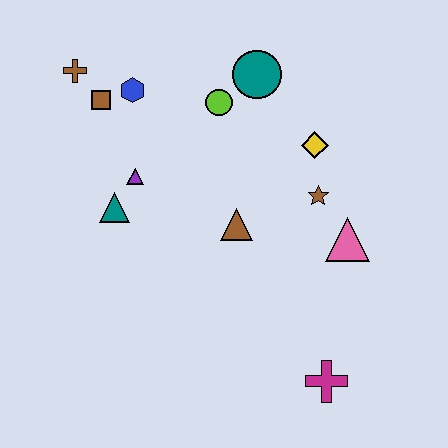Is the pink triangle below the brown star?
Yes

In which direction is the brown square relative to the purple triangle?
The brown square is above the purple triangle.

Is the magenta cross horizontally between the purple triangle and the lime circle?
No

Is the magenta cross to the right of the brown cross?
Yes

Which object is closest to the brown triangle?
The brown star is closest to the brown triangle.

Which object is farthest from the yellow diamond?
The brown cross is farthest from the yellow diamond.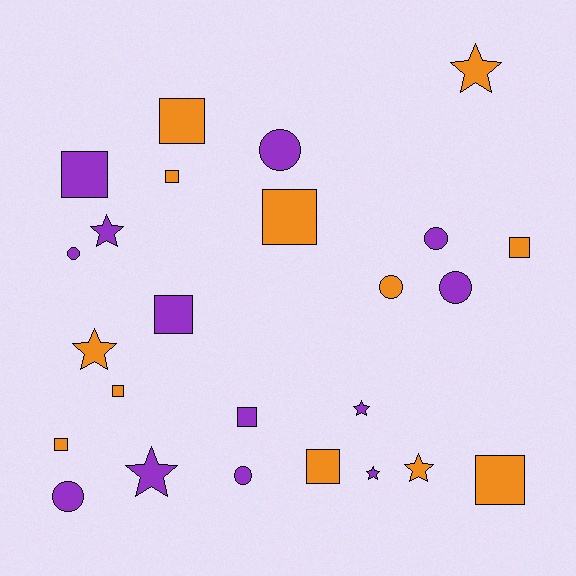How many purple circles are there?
There are 6 purple circles.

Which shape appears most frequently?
Square, with 11 objects.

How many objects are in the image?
There are 25 objects.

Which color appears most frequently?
Purple, with 13 objects.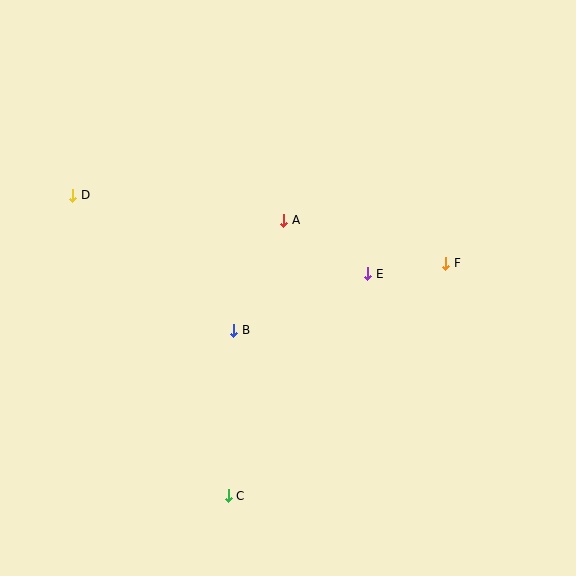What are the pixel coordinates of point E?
Point E is at (368, 274).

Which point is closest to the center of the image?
Point A at (284, 220) is closest to the center.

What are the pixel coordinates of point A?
Point A is at (284, 220).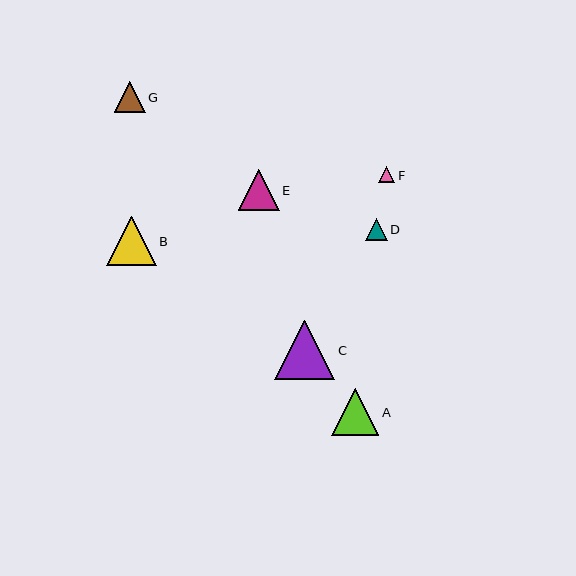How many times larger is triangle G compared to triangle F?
Triangle G is approximately 1.9 times the size of triangle F.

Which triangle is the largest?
Triangle C is the largest with a size of approximately 60 pixels.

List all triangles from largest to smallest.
From largest to smallest: C, B, A, E, G, D, F.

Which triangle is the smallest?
Triangle F is the smallest with a size of approximately 16 pixels.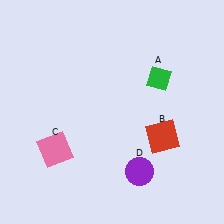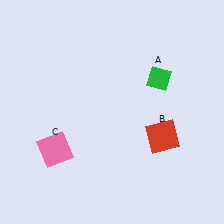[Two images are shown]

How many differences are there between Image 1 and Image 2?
There is 1 difference between the two images.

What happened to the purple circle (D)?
The purple circle (D) was removed in Image 2. It was in the bottom-right area of Image 1.